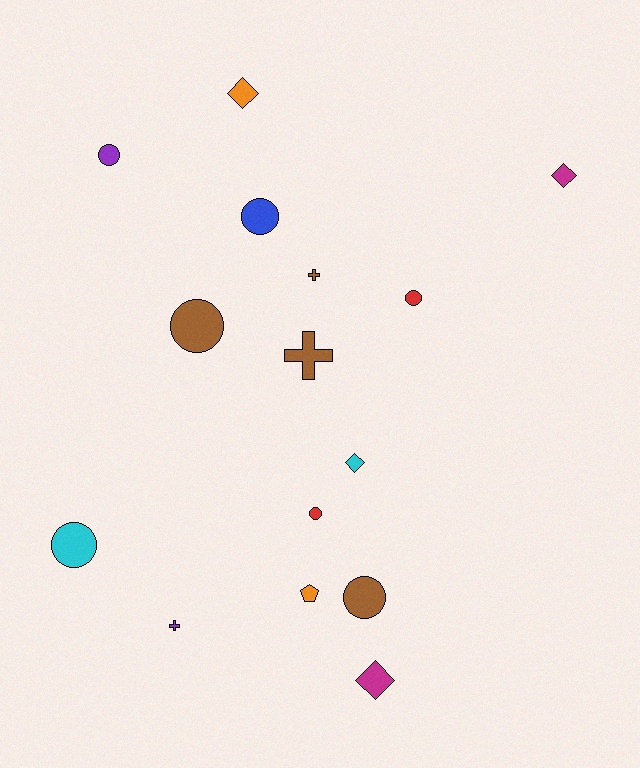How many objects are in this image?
There are 15 objects.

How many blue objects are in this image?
There is 1 blue object.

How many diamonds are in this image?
There are 4 diamonds.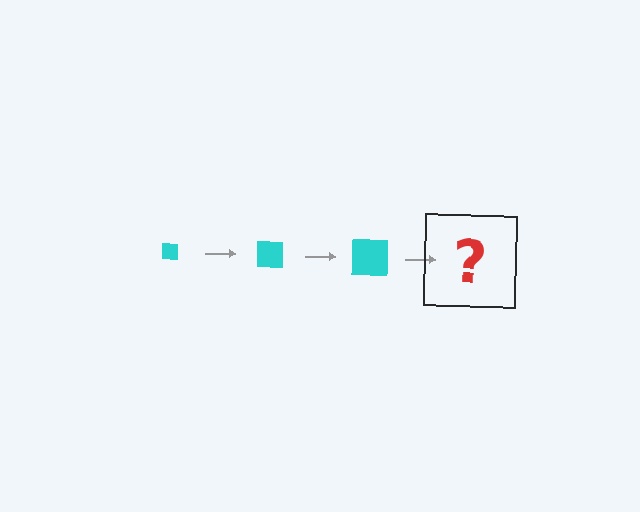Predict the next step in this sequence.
The next step is a cyan square, larger than the previous one.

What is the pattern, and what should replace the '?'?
The pattern is that the square gets progressively larger each step. The '?' should be a cyan square, larger than the previous one.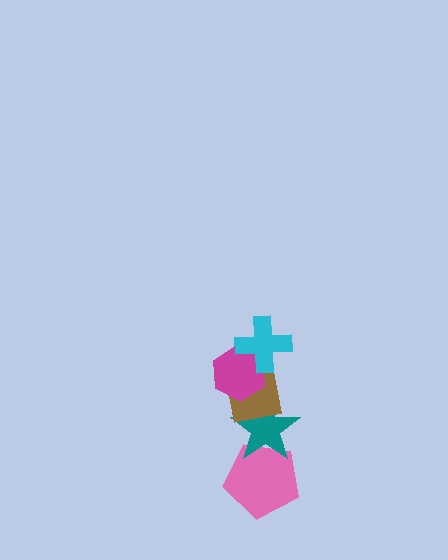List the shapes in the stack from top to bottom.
From top to bottom: the cyan cross, the magenta hexagon, the brown square, the teal star, the pink pentagon.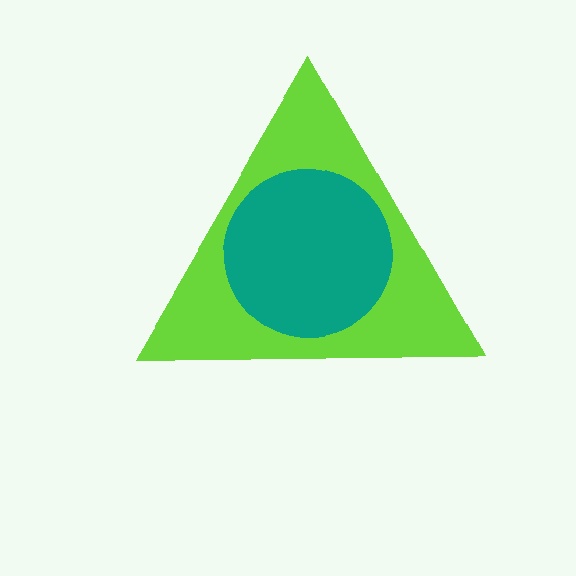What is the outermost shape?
The lime triangle.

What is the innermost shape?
The teal circle.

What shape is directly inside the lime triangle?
The teal circle.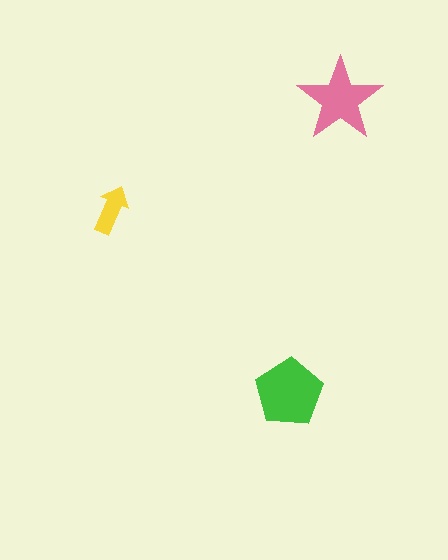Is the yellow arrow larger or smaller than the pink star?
Smaller.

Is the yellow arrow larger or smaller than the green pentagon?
Smaller.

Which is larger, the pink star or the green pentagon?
The green pentagon.